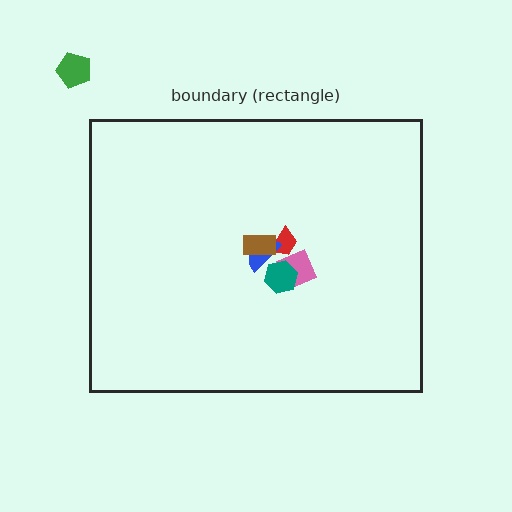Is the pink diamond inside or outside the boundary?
Inside.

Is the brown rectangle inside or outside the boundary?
Inside.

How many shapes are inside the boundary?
5 inside, 1 outside.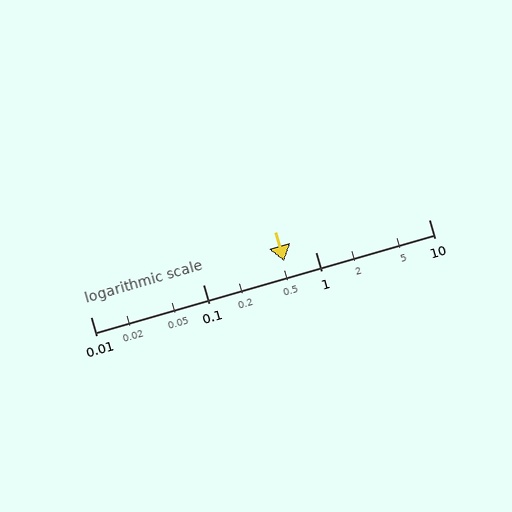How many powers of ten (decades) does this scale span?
The scale spans 3 decades, from 0.01 to 10.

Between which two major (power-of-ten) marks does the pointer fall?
The pointer is between 0.1 and 1.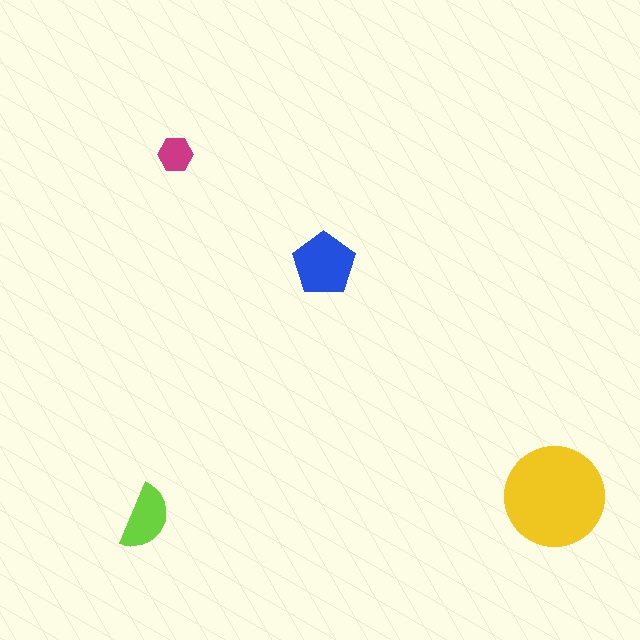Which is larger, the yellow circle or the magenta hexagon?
The yellow circle.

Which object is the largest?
The yellow circle.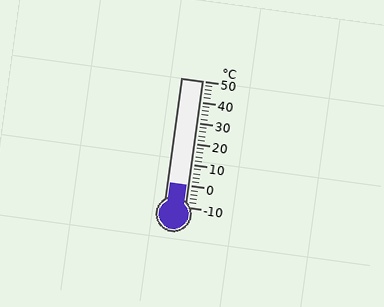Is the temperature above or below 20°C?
The temperature is below 20°C.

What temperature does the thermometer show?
The thermometer shows approximately 0°C.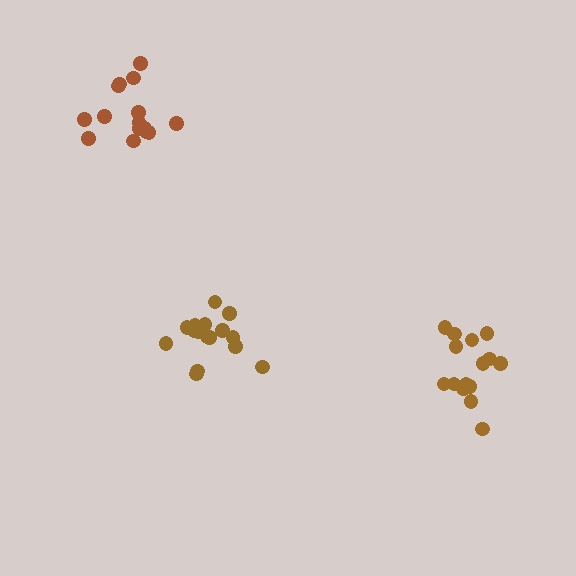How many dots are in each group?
Group 1: 15 dots, Group 2: 16 dots, Group 3: 15 dots (46 total).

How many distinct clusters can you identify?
There are 3 distinct clusters.